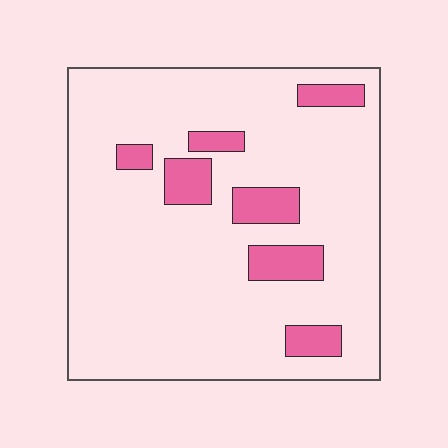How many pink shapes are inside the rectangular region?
7.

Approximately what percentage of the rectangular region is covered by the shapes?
Approximately 15%.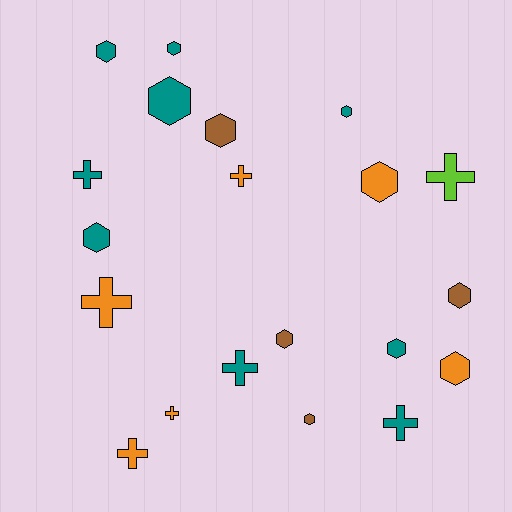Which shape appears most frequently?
Hexagon, with 12 objects.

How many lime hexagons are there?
There are no lime hexagons.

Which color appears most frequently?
Teal, with 9 objects.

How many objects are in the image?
There are 20 objects.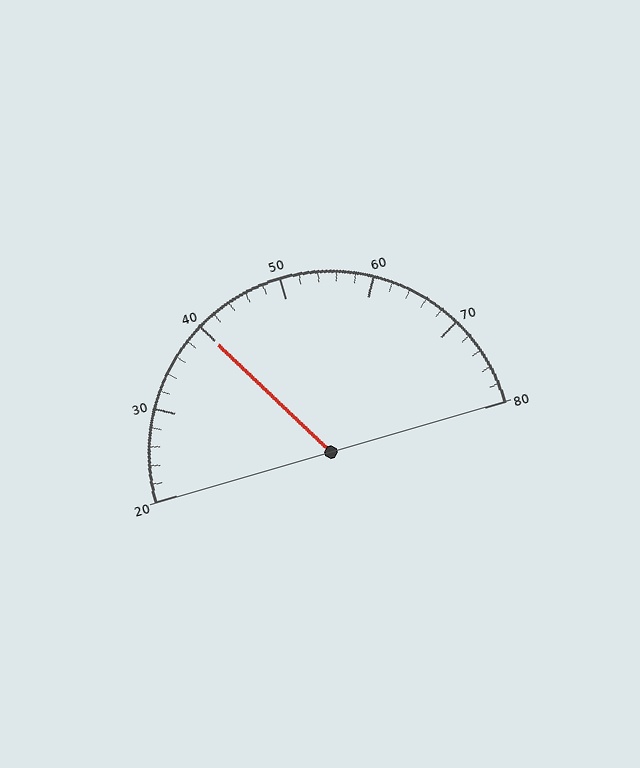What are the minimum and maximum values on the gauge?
The gauge ranges from 20 to 80.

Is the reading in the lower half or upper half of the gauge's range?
The reading is in the lower half of the range (20 to 80).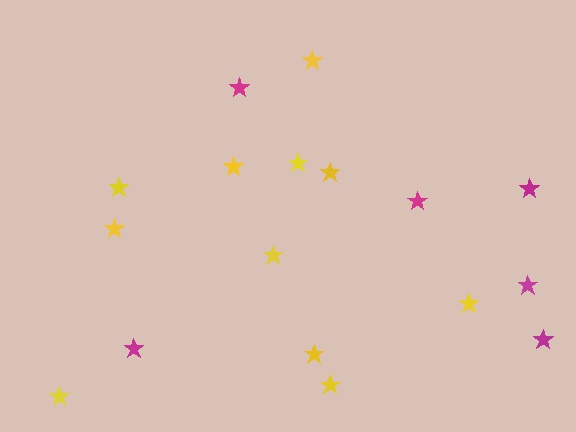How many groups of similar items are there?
There are 2 groups: one group of magenta stars (6) and one group of yellow stars (11).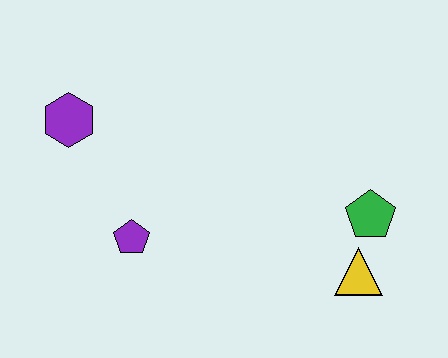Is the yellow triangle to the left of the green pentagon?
Yes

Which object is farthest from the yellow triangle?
The purple hexagon is farthest from the yellow triangle.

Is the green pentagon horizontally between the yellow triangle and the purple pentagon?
No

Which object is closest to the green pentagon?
The yellow triangle is closest to the green pentagon.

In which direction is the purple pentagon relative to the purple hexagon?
The purple pentagon is below the purple hexagon.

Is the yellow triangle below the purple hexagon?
Yes